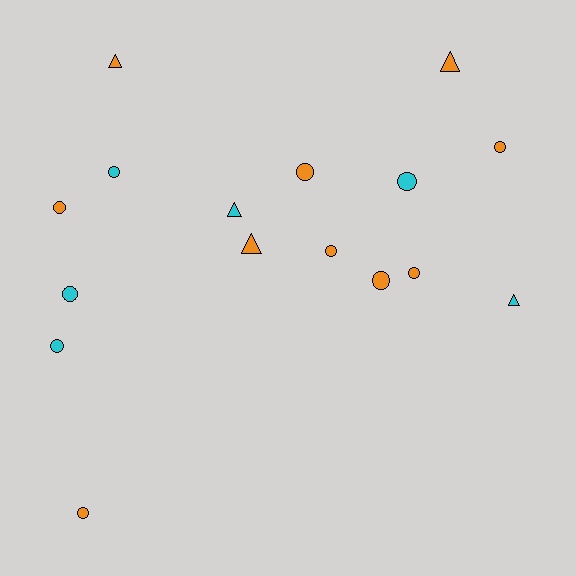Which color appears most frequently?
Orange, with 10 objects.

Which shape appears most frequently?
Circle, with 11 objects.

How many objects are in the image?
There are 16 objects.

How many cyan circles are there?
There are 4 cyan circles.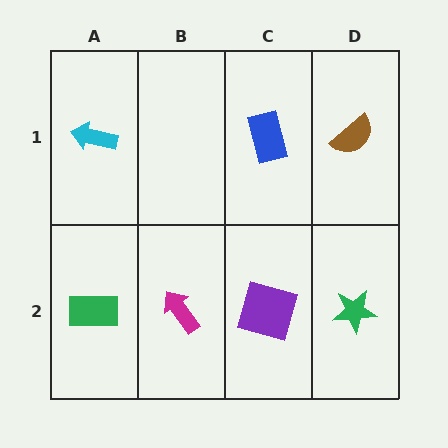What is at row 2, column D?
A green star.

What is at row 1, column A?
A cyan arrow.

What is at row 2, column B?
A magenta arrow.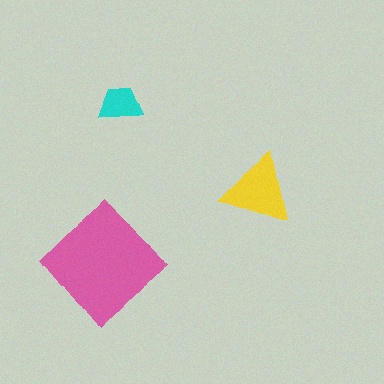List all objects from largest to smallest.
The pink diamond, the yellow triangle, the cyan trapezoid.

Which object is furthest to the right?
The yellow triangle is rightmost.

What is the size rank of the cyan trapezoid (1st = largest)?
3rd.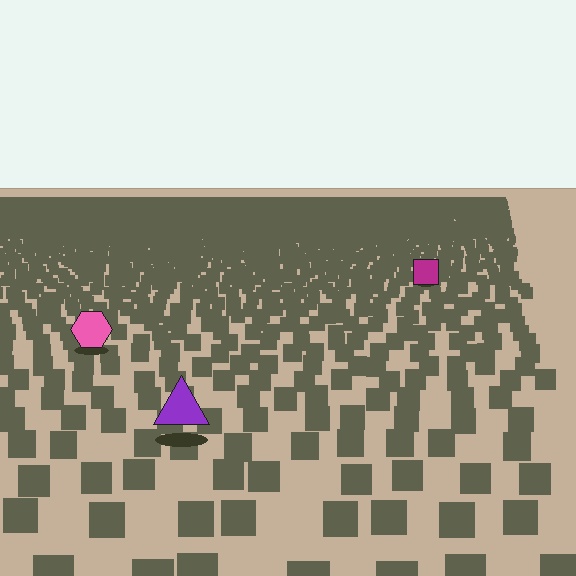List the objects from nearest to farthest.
From nearest to farthest: the purple triangle, the pink hexagon, the magenta square.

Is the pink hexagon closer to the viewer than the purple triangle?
No. The purple triangle is closer — you can tell from the texture gradient: the ground texture is coarser near it.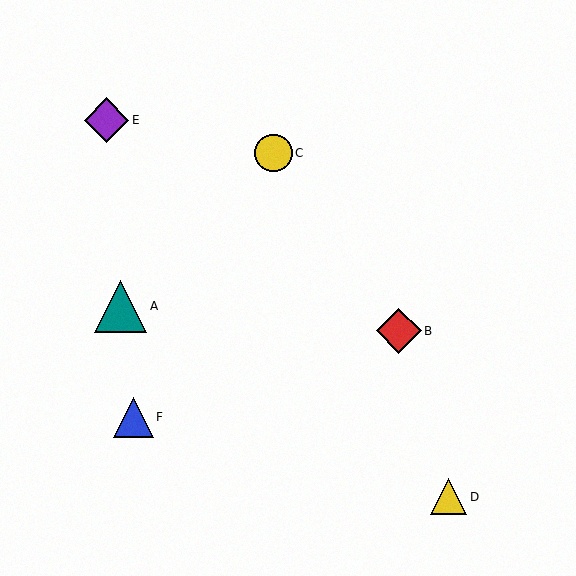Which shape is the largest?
The teal triangle (labeled A) is the largest.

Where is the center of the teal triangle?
The center of the teal triangle is at (121, 306).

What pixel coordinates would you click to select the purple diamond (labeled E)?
Click at (107, 120) to select the purple diamond E.